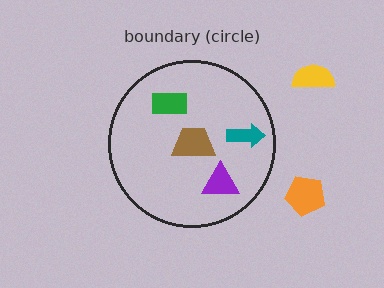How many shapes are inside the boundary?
4 inside, 2 outside.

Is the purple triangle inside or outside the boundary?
Inside.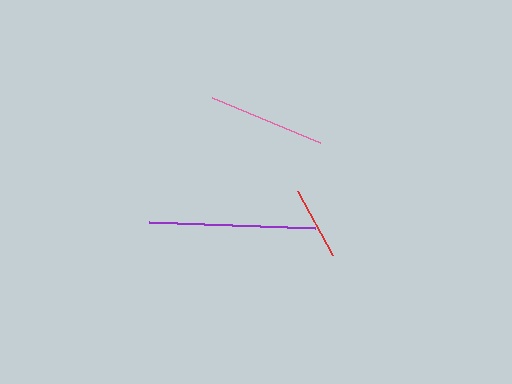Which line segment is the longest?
The purple line is the longest at approximately 166 pixels.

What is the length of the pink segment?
The pink segment is approximately 117 pixels long.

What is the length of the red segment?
The red segment is approximately 73 pixels long.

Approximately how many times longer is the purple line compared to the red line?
The purple line is approximately 2.3 times the length of the red line.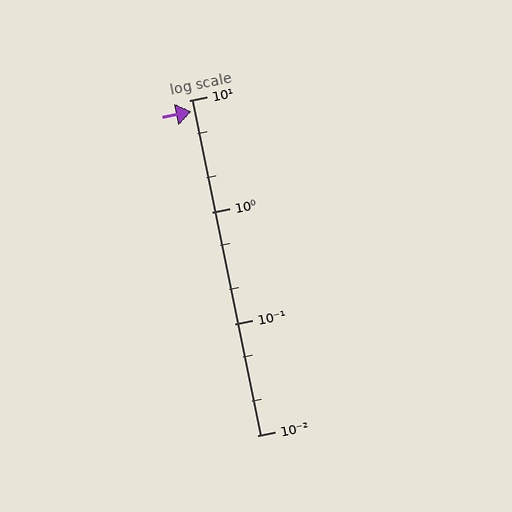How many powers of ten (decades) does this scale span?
The scale spans 3 decades, from 0.01 to 10.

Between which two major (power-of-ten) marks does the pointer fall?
The pointer is between 1 and 10.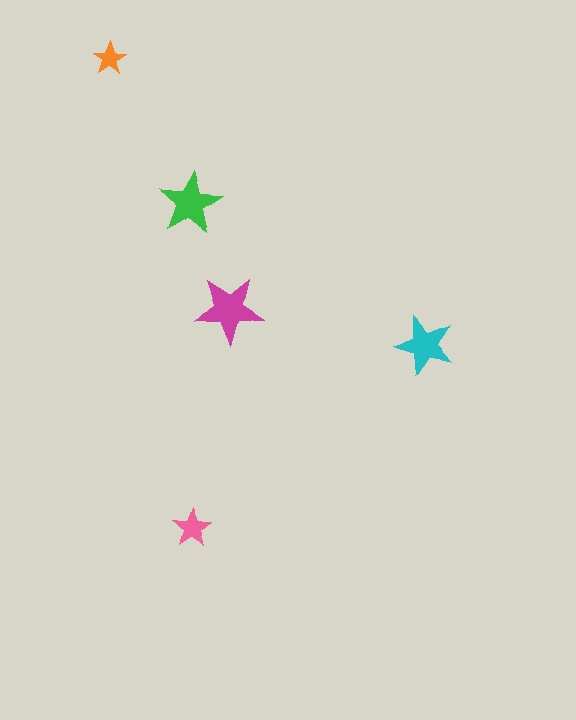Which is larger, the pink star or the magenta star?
The magenta one.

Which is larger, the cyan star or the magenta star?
The magenta one.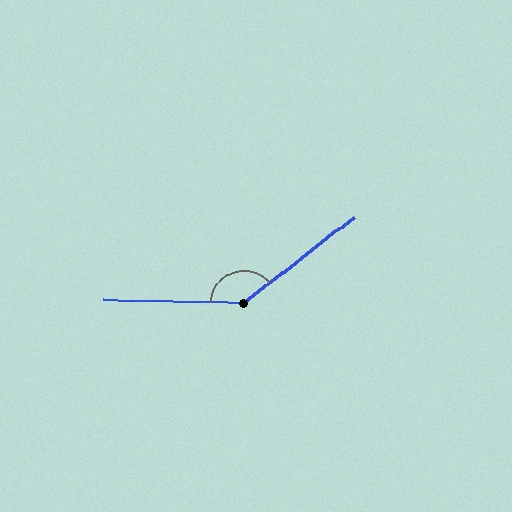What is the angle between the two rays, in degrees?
Approximately 140 degrees.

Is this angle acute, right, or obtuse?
It is obtuse.